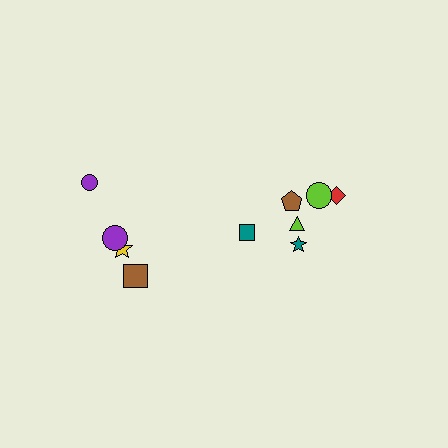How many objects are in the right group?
There are 6 objects.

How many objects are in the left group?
There are 4 objects.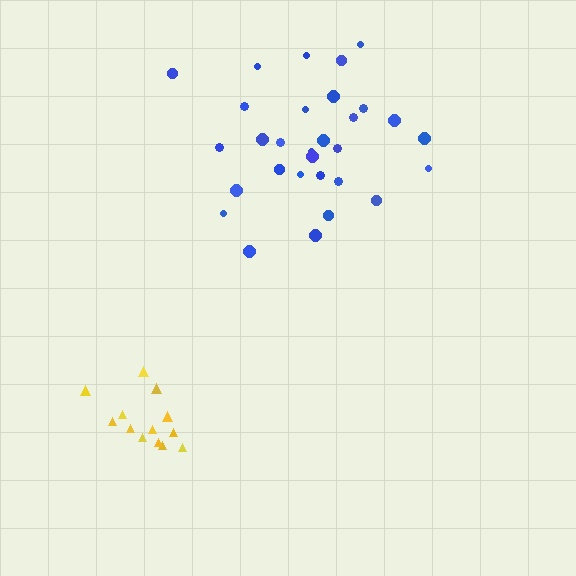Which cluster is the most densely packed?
Yellow.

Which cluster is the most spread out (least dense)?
Blue.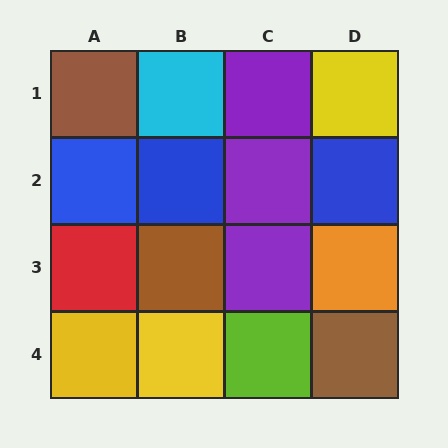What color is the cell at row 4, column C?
Lime.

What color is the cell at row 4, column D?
Brown.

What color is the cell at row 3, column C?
Purple.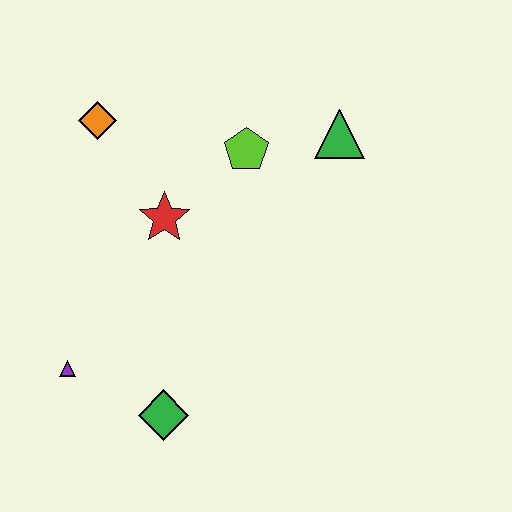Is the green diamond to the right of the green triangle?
No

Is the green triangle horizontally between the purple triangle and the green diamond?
No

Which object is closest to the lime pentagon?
The green triangle is closest to the lime pentagon.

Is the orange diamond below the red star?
No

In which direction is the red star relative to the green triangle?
The red star is to the left of the green triangle.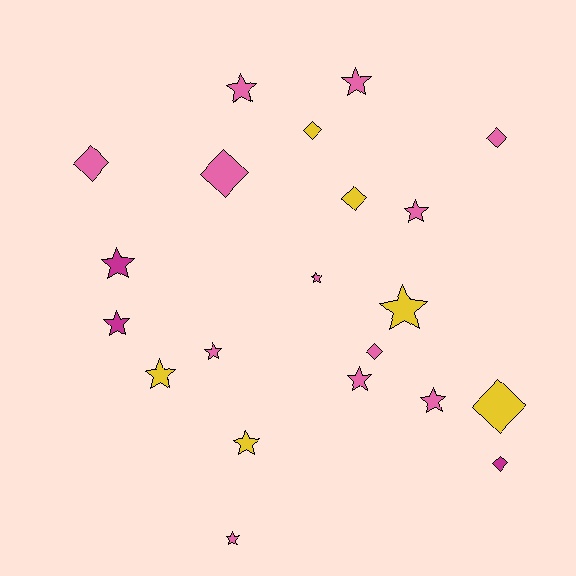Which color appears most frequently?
Pink, with 12 objects.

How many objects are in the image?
There are 21 objects.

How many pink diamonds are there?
There are 4 pink diamonds.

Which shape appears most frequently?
Star, with 13 objects.